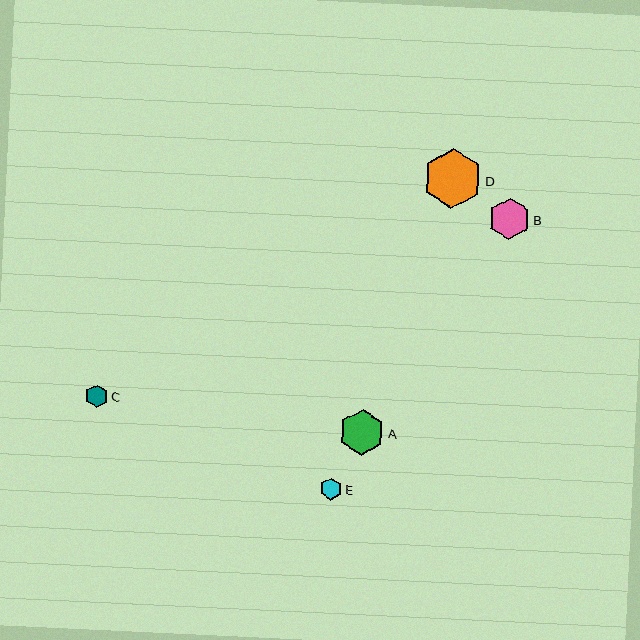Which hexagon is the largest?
Hexagon D is the largest with a size of approximately 59 pixels.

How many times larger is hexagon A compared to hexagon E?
Hexagon A is approximately 2.1 times the size of hexagon E.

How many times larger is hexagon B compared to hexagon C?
Hexagon B is approximately 1.8 times the size of hexagon C.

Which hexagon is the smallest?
Hexagon E is the smallest with a size of approximately 22 pixels.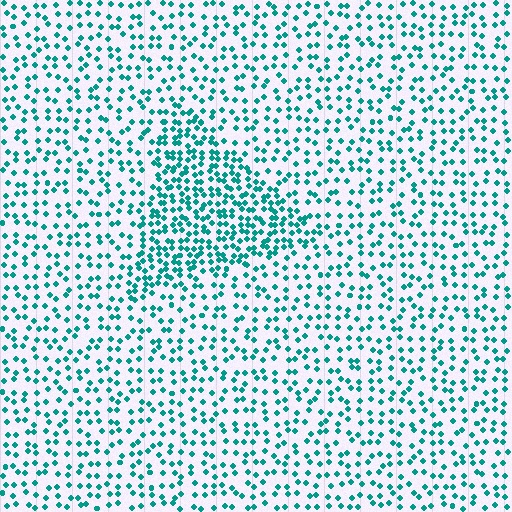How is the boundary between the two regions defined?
The boundary is defined by a change in element density (approximately 2.0x ratio). All elements are the same color, size, and shape.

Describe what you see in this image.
The image contains small teal elements arranged at two different densities. A triangle-shaped region is visible where the elements are more densely packed than the surrounding area.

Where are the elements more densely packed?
The elements are more densely packed inside the triangle boundary.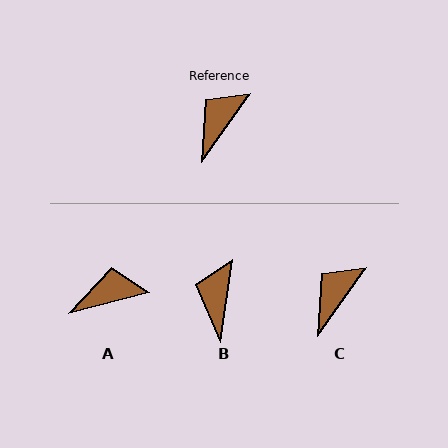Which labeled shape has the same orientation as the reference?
C.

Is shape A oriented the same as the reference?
No, it is off by about 41 degrees.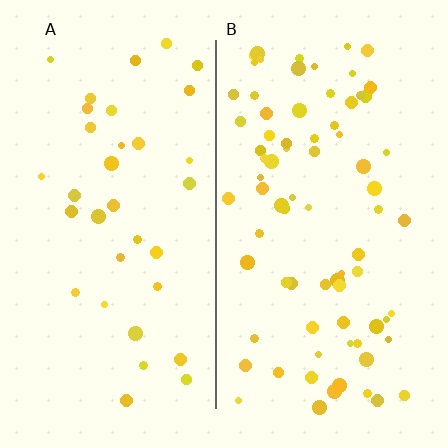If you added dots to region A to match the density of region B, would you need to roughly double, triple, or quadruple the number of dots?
Approximately double.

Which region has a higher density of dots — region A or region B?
B (the right).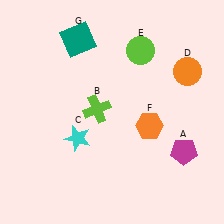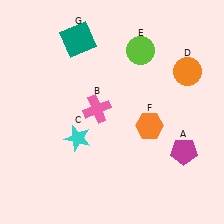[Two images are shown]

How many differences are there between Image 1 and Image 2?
There is 1 difference between the two images.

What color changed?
The cross (B) changed from lime in Image 1 to pink in Image 2.